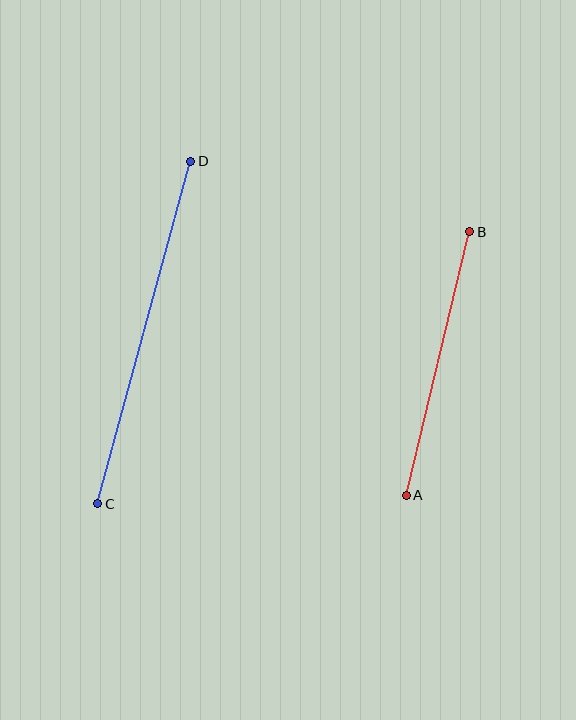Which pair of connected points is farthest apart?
Points C and D are farthest apart.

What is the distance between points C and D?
The distance is approximately 355 pixels.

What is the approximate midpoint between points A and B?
The midpoint is at approximately (438, 364) pixels.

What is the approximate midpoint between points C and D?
The midpoint is at approximately (144, 332) pixels.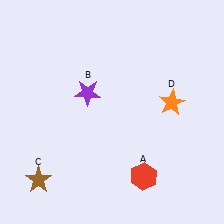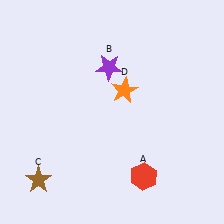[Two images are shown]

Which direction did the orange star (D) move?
The orange star (D) moved left.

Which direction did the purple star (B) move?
The purple star (B) moved up.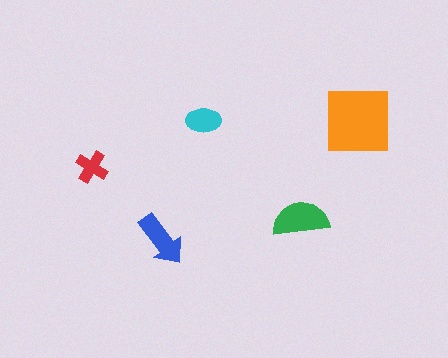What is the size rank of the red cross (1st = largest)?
5th.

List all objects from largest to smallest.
The orange square, the green semicircle, the blue arrow, the cyan ellipse, the red cross.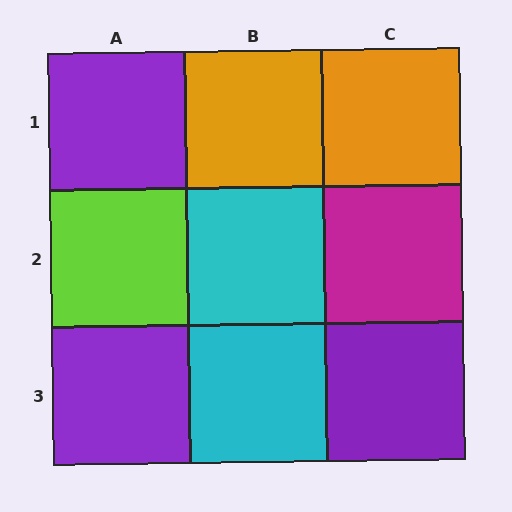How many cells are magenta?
1 cell is magenta.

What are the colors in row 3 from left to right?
Purple, cyan, purple.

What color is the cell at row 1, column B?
Orange.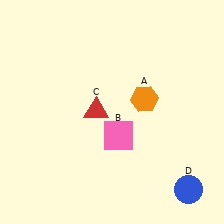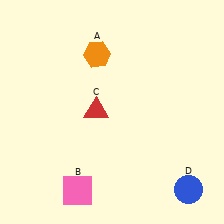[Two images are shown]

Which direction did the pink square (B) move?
The pink square (B) moved down.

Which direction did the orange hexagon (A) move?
The orange hexagon (A) moved left.